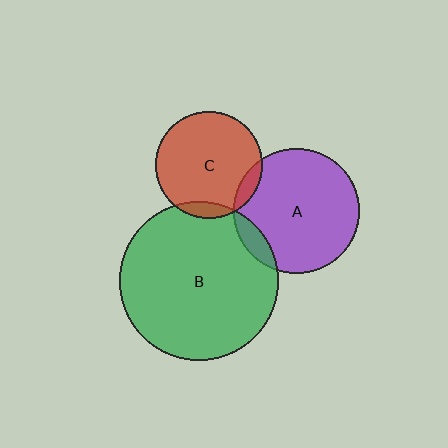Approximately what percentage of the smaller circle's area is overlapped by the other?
Approximately 10%.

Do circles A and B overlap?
Yes.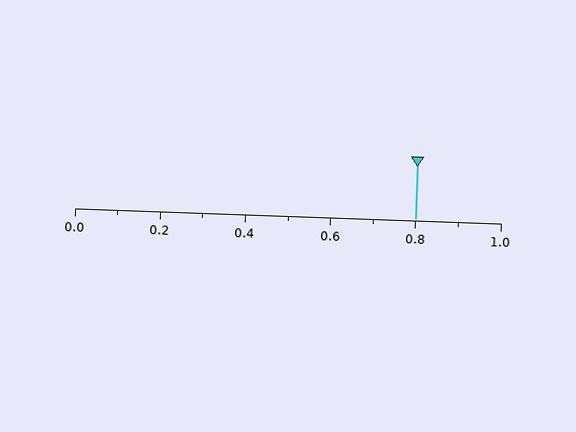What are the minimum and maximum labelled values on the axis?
The axis runs from 0.0 to 1.0.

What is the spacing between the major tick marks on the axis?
The major ticks are spaced 0.2 apart.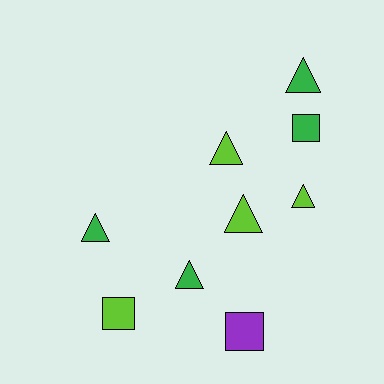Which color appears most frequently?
Lime, with 4 objects.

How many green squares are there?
There is 1 green square.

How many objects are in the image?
There are 9 objects.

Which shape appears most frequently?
Triangle, with 6 objects.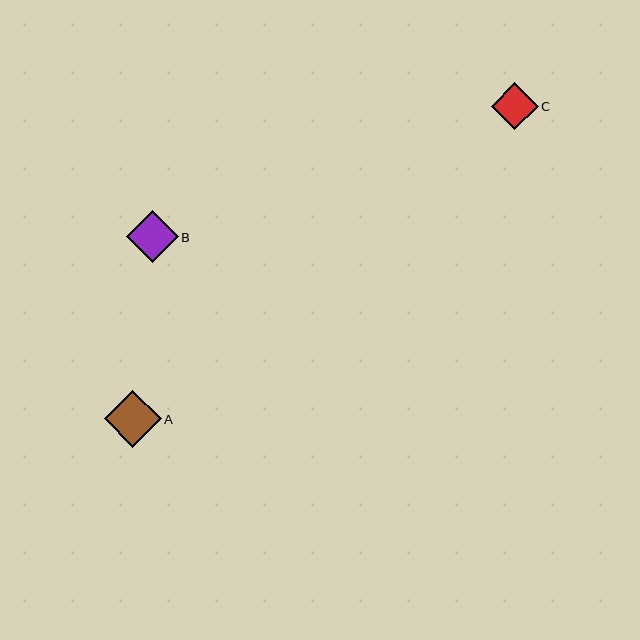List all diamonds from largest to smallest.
From largest to smallest: A, B, C.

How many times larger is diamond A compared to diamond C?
Diamond A is approximately 1.2 times the size of diamond C.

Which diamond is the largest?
Diamond A is the largest with a size of approximately 57 pixels.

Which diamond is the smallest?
Diamond C is the smallest with a size of approximately 47 pixels.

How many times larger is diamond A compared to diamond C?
Diamond A is approximately 1.2 times the size of diamond C.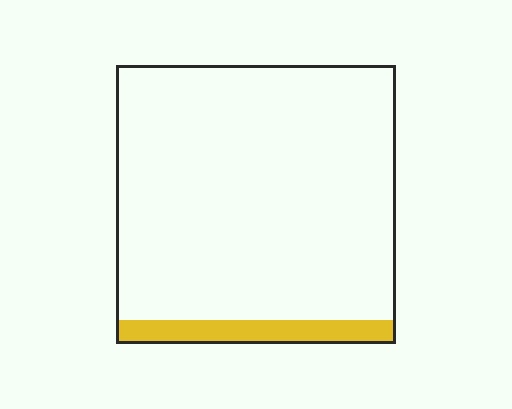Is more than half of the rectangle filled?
No.